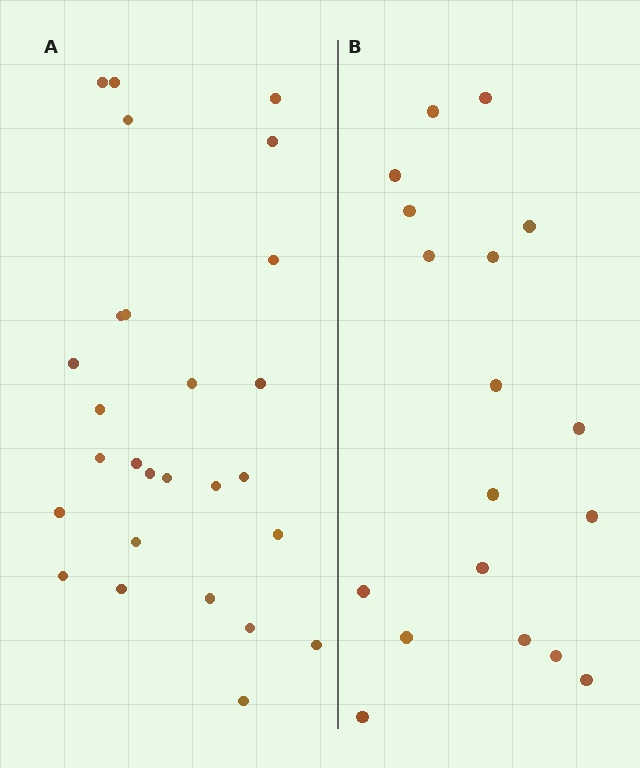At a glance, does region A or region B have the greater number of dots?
Region A (the left region) has more dots.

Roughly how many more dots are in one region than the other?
Region A has roughly 8 or so more dots than region B.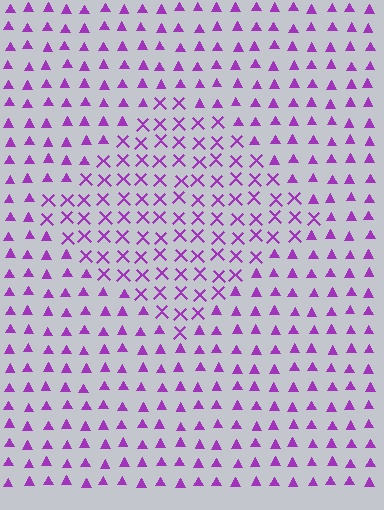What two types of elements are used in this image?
The image uses X marks inside the diamond region and triangles outside it.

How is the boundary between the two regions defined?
The boundary is defined by a change in element shape: X marks inside vs. triangles outside. All elements share the same color and spacing.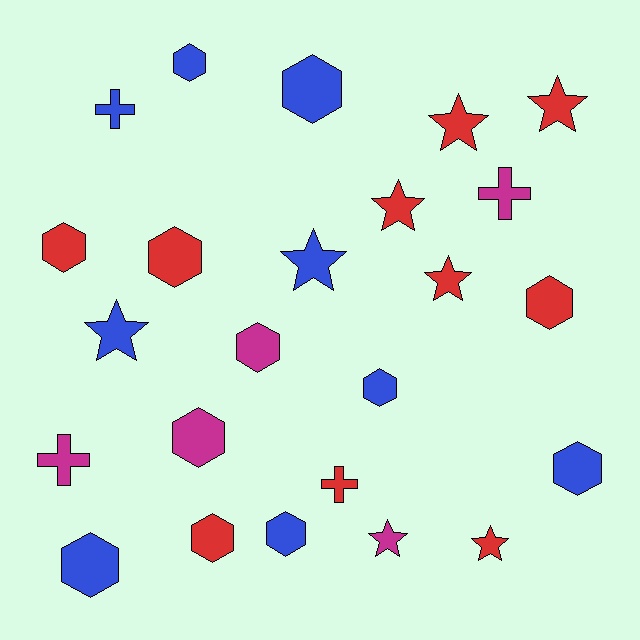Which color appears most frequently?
Red, with 10 objects.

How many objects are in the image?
There are 24 objects.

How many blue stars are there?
There are 2 blue stars.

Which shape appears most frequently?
Hexagon, with 12 objects.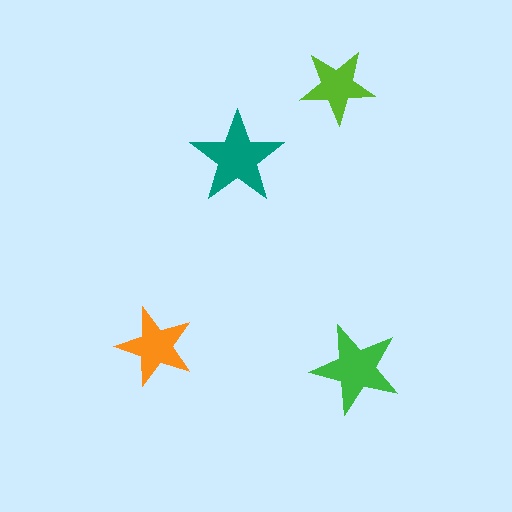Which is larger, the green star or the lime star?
The green one.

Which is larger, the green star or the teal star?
The teal one.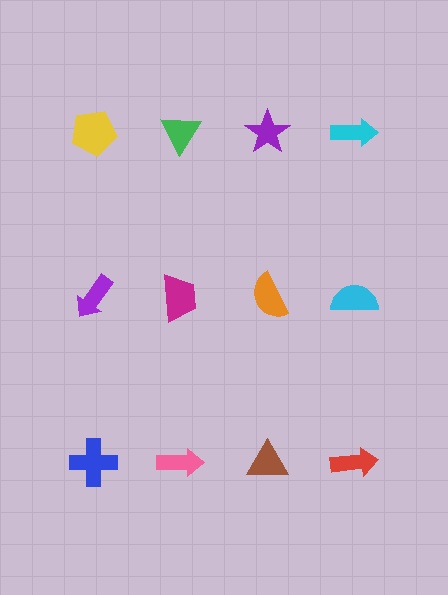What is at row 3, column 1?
A blue cross.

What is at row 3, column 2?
A pink arrow.